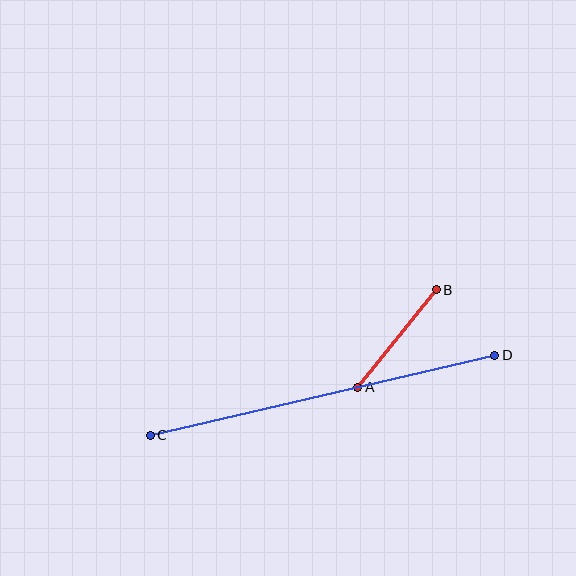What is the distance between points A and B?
The distance is approximately 125 pixels.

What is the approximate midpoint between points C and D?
The midpoint is at approximately (323, 395) pixels.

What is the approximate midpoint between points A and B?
The midpoint is at approximately (397, 339) pixels.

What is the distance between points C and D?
The distance is approximately 354 pixels.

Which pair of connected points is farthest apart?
Points C and D are farthest apart.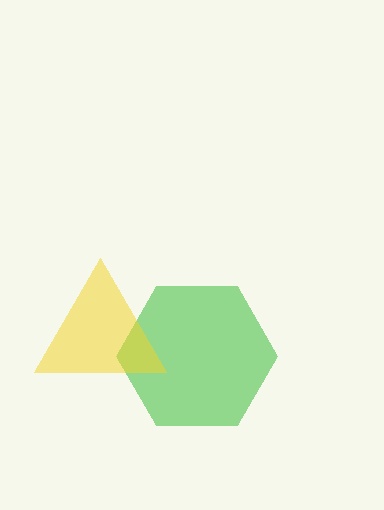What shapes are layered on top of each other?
The layered shapes are: a green hexagon, a yellow triangle.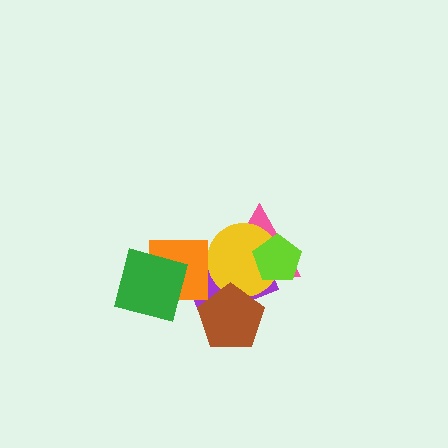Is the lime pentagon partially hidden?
No, no other shape covers it.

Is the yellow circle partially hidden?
Yes, it is partially covered by another shape.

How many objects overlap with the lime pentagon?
3 objects overlap with the lime pentagon.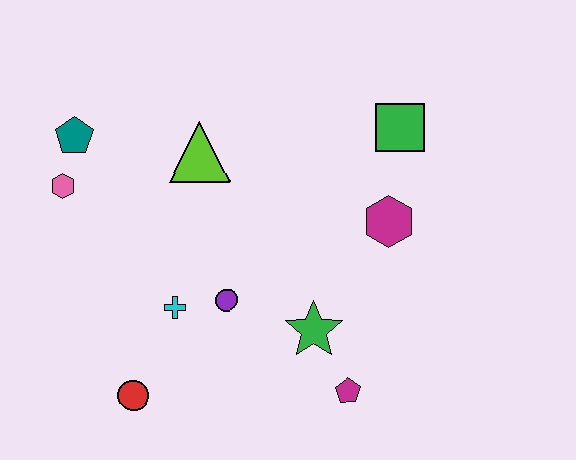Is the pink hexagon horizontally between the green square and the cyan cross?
No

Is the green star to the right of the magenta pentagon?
No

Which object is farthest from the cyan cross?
The green square is farthest from the cyan cross.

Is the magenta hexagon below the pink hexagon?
Yes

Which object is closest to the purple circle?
The cyan cross is closest to the purple circle.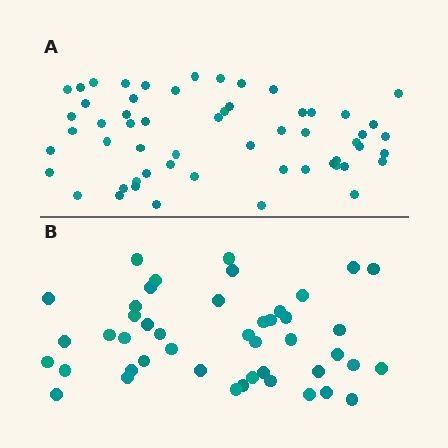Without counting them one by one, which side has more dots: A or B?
Region A (the top region) has more dots.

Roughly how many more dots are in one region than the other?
Region A has roughly 12 or so more dots than region B.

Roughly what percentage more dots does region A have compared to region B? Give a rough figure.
About 25% more.